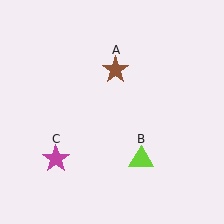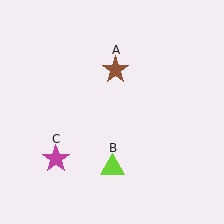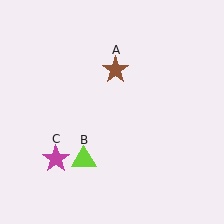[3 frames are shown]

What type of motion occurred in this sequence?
The lime triangle (object B) rotated clockwise around the center of the scene.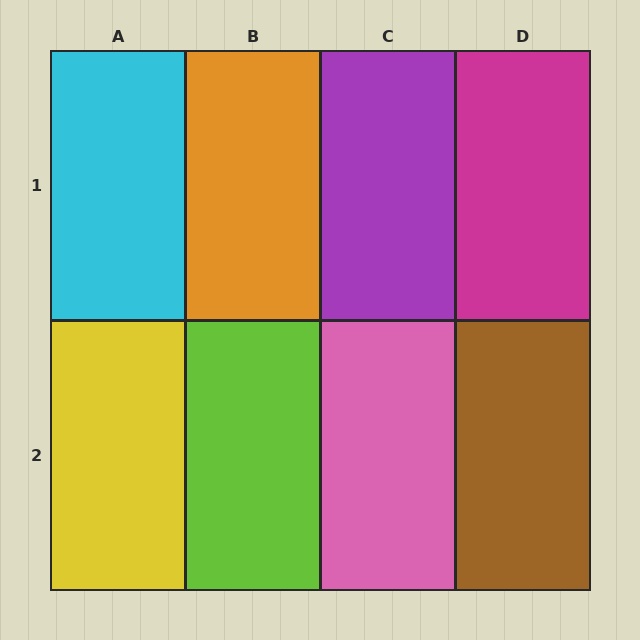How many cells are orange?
1 cell is orange.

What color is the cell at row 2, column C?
Pink.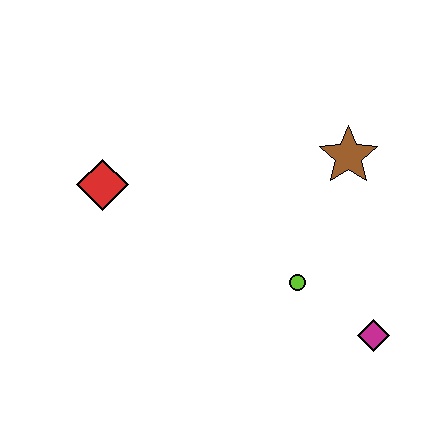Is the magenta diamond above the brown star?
No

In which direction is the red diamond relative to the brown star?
The red diamond is to the left of the brown star.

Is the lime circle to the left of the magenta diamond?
Yes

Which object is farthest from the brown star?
The red diamond is farthest from the brown star.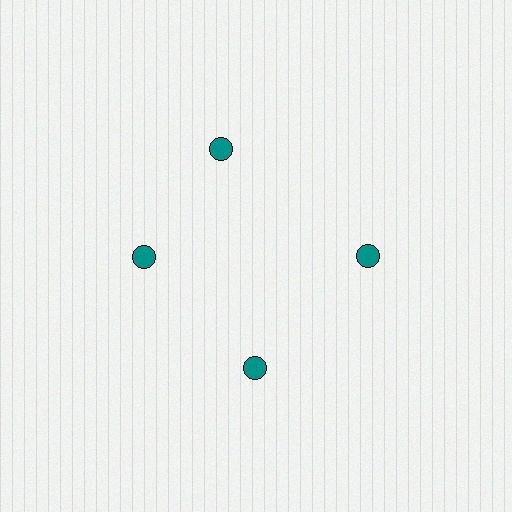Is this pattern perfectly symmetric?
No. The 4 teal circles are arranged in a ring, but one element near the 12 o'clock position is rotated out of alignment along the ring, breaking the 4-fold rotational symmetry.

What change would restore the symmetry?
The symmetry would be restored by rotating it back into even spacing with its neighbors so that all 4 circles sit at equal angles and equal distance from the center.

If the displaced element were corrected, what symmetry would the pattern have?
It would have 4-fold rotational symmetry — the pattern would map onto itself every 90 degrees.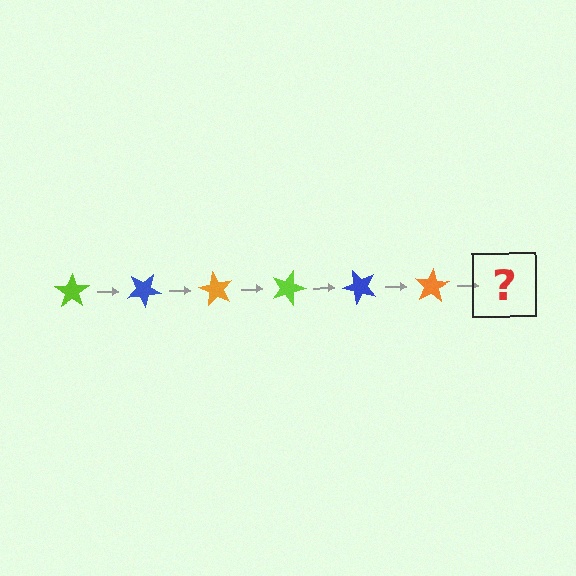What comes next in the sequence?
The next element should be a lime star, rotated 180 degrees from the start.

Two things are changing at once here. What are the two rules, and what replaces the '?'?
The two rules are that it rotates 30 degrees each step and the color cycles through lime, blue, and orange. The '?' should be a lime star, rotated 180 degrees from the start.